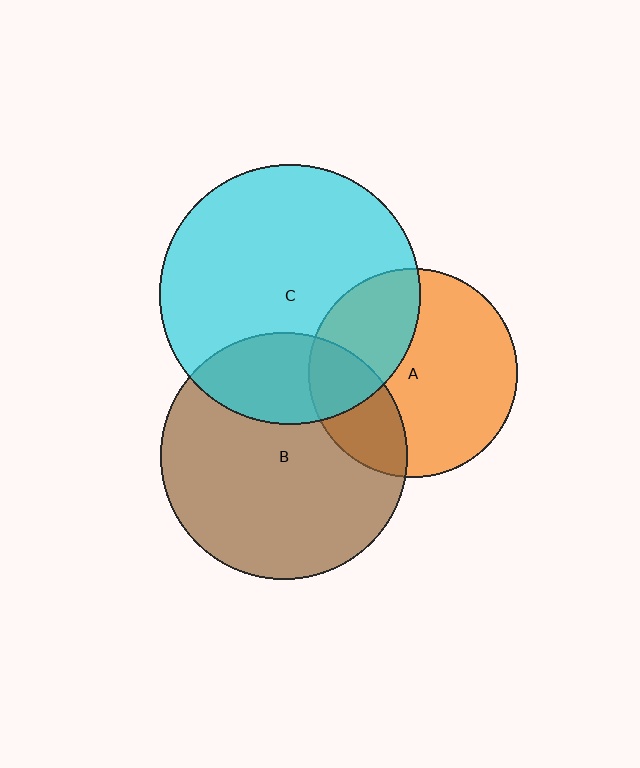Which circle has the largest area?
Circle C (cyan).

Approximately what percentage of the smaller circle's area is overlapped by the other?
Approximately 25%.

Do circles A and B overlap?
Yes.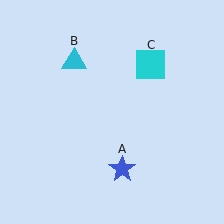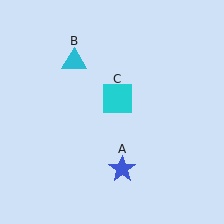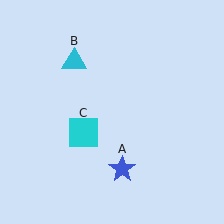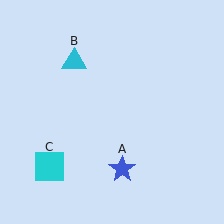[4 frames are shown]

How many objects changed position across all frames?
1 object changed position: cyan square (object C).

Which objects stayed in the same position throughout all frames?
Blue star (object A) and cyan triangle (object B) remained stationary.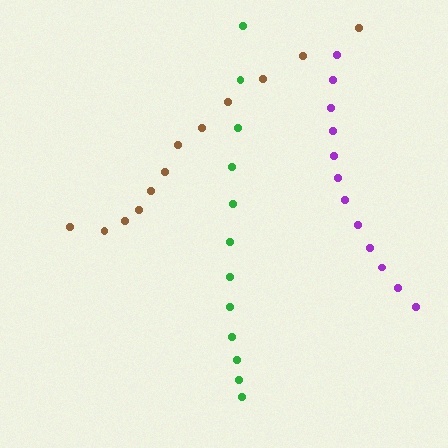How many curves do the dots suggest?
There are 3 distinct paths.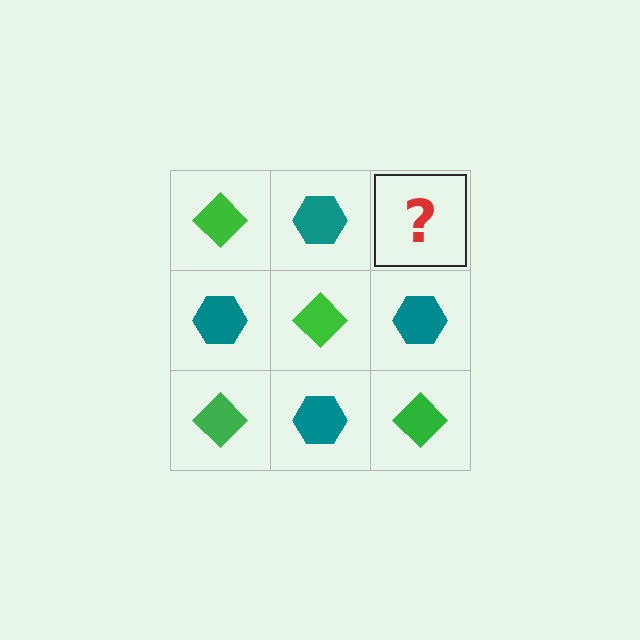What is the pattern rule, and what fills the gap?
The rule is that it alternates green diamond and teal hexagon in a checkerboard pattern. The gap should be filled with a green diamond.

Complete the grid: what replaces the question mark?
The question mark should be replaced with a green diamond.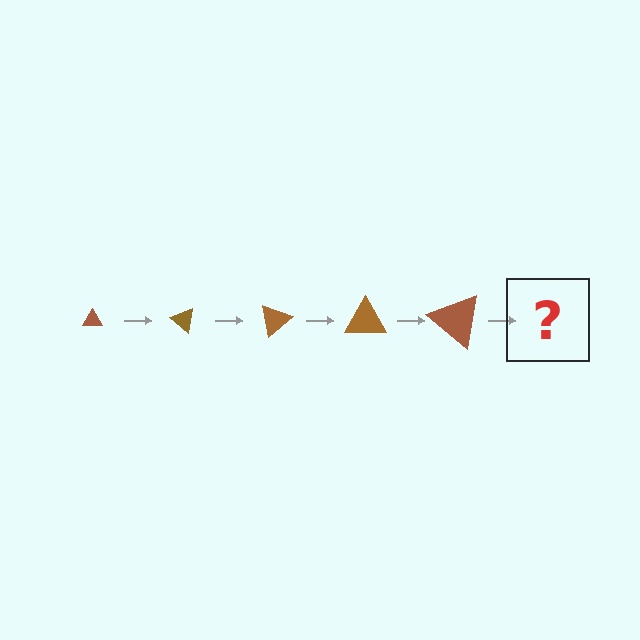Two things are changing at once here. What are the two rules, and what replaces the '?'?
The two rules are that the triangle grows larger each step and it rotates 40 degrees each step. The '?' should be a triangle, larger than the previous one and rotated 200 degrees from the start.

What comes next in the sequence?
The next element should be a triangle, larger than the previous one and rotated 200 degrees from the start.